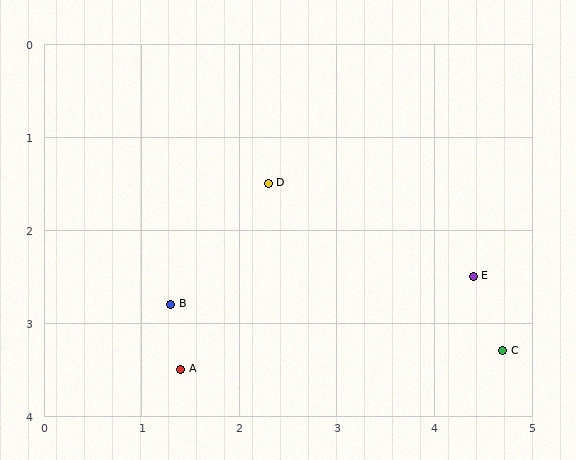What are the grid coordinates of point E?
Point E is at approximately (4.4, 2.5).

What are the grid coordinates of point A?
Point A is at approximately (1.4, 3.5).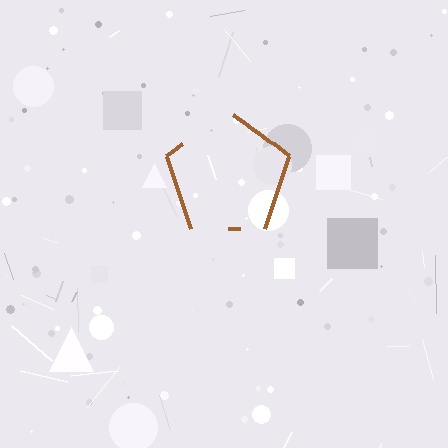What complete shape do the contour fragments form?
The contour fragments form a pentagon.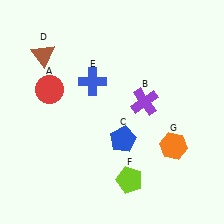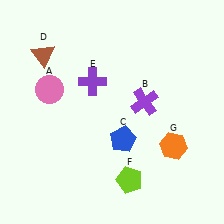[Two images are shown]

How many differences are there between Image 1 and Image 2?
There are 2 differences between the two images.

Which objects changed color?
A changed from red to pink. E changed from blue to purple.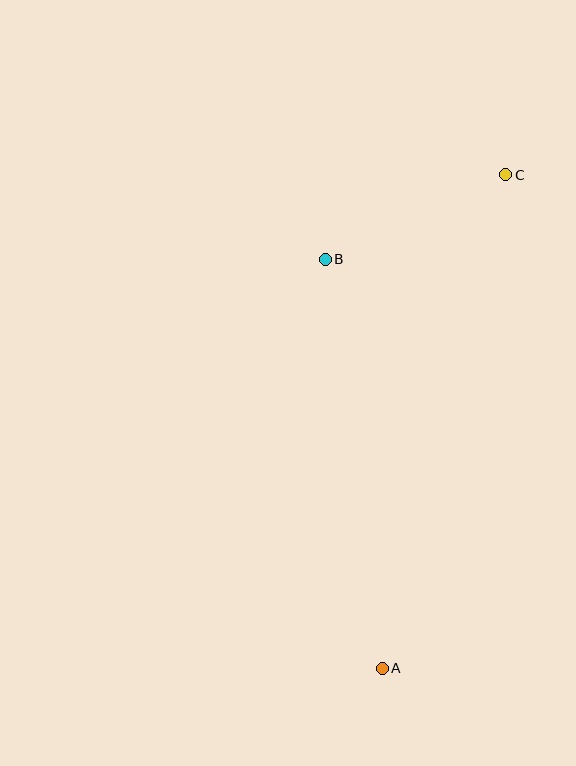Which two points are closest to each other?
Points B and C are closest to each other.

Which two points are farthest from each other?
Points A and C are farthest from each other.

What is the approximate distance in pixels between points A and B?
The distance between A and B is approximately 413 pixels.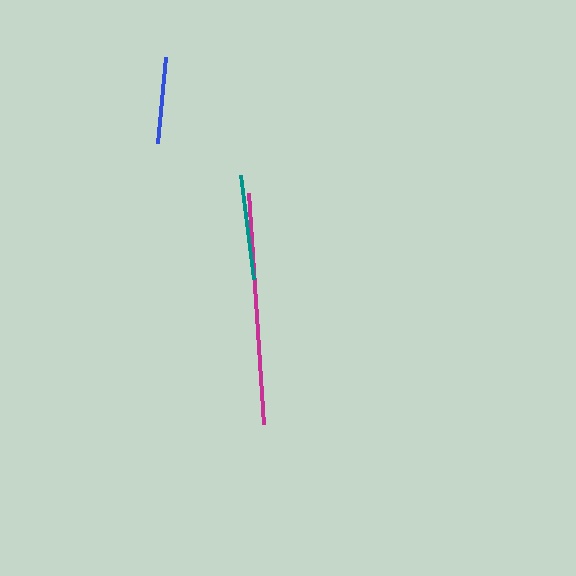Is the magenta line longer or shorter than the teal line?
The magenta line is longer than the teal line.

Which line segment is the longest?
The magenta line is the longest at approximately 231 pixels.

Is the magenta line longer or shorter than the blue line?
The magenta line is longer than the blue line.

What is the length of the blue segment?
The blue segment is approximately 86 pixels long.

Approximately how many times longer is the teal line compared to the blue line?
The teal line is approximately 1.2 times the length of the blue line.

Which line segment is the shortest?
The blue line is the shortest at approximately 86 pixels.